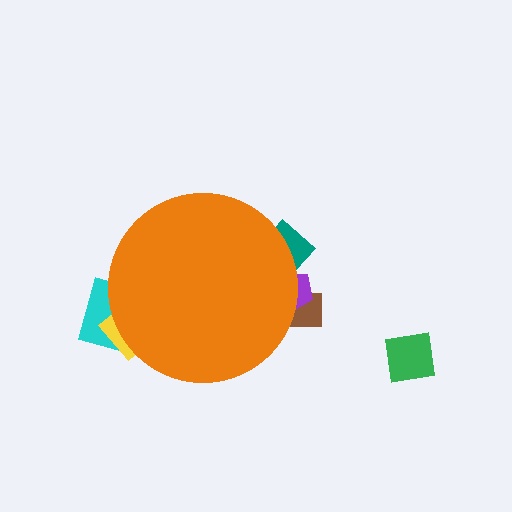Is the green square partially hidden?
No, the green square is fully visible.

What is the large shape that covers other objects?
An orange circle.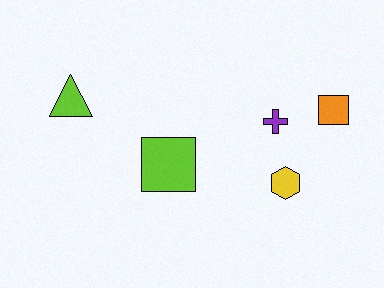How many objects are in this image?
There are 5 objects.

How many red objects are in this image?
There are no red objects.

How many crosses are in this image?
There is 1 cross.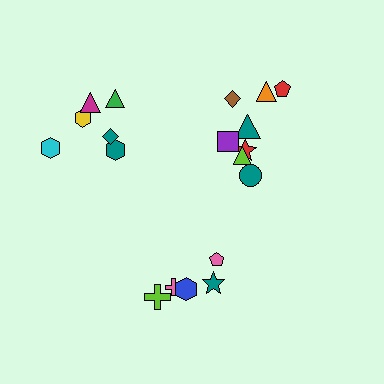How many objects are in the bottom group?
There are 5 objects.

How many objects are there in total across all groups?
There are 19 objects.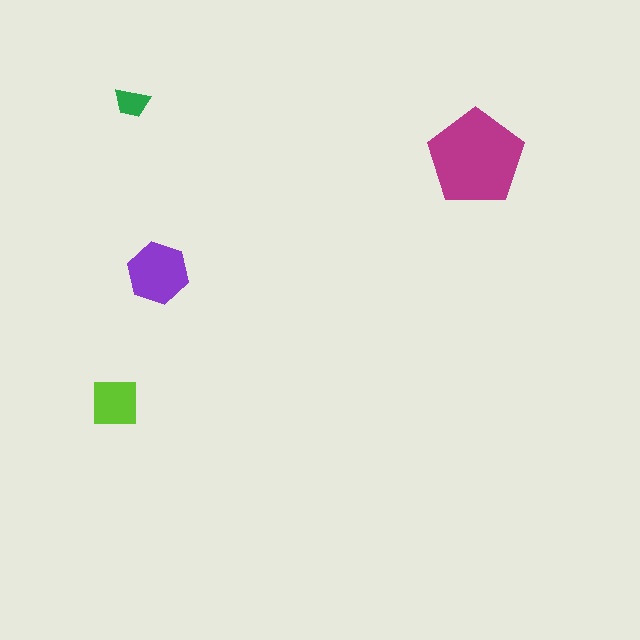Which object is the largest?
The magenta pentagon.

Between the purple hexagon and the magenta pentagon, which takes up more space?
The magenta pentagon.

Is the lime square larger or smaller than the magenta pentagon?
Smaller.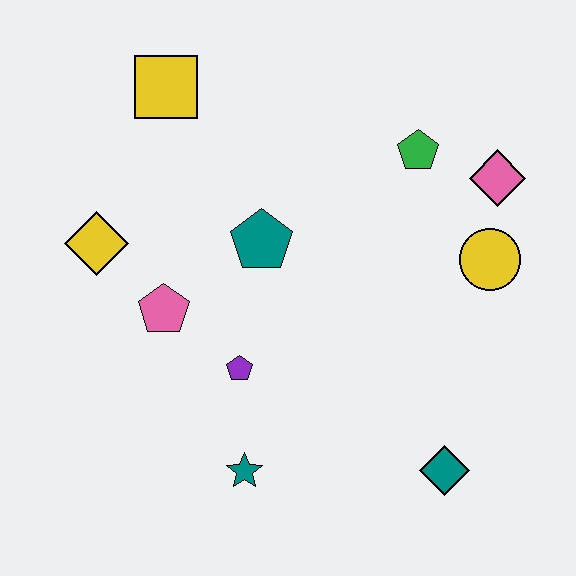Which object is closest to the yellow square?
The yellow diamond is closest to the yellow square.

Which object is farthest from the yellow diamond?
The teal diamond is farthest from the yellow diamond.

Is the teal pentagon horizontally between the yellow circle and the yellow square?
Yes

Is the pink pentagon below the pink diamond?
Yes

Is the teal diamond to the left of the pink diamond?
Yes